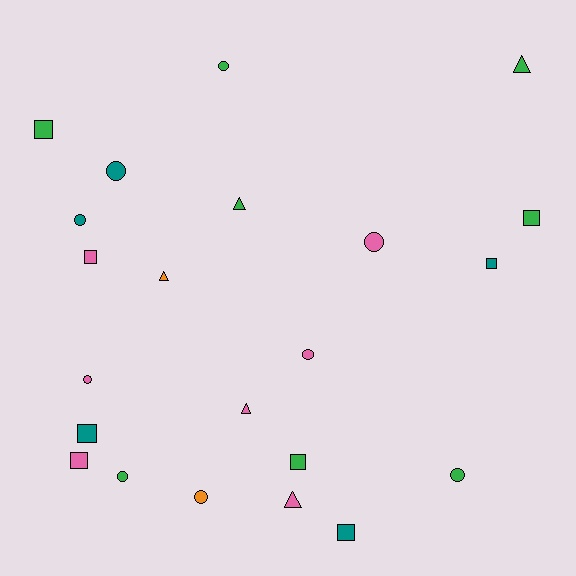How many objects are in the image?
There are 22 objects.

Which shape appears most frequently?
Circle, with 9 objects.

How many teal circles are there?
There are 2 teal circles.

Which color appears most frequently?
Green, with 8 objects.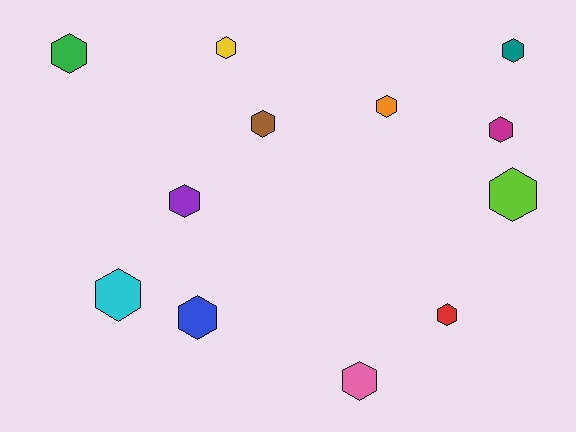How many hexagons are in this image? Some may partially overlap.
There are 12 hexagons.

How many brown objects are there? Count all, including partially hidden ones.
There is 1 brown object.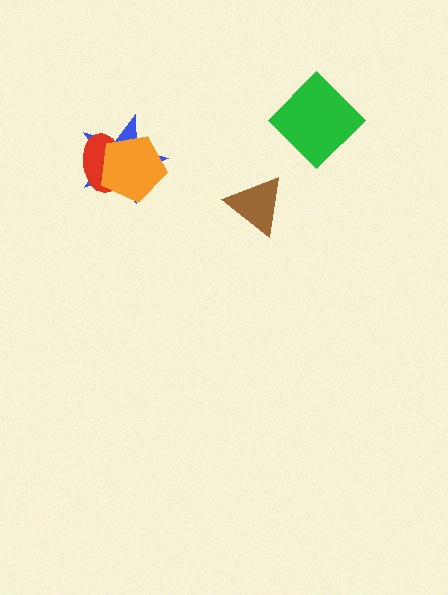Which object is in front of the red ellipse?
The orange pentagon is in front of the red ellipse.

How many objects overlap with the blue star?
2 objects overlap with the blue star.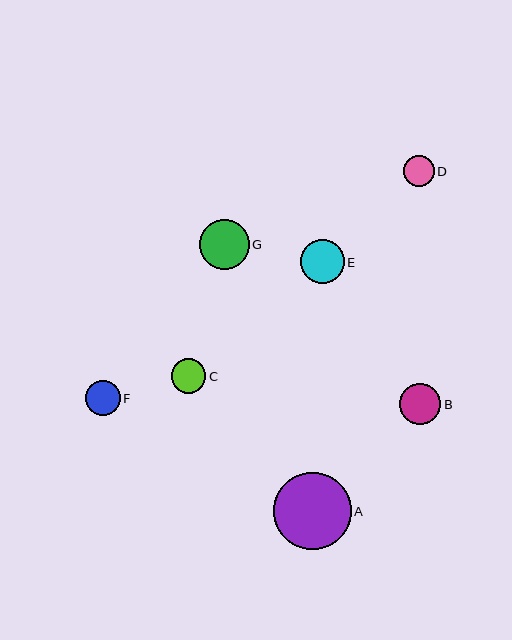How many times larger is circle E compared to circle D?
Circle E is approximately 1.4 times the size of circle D.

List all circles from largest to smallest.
From largest to smallest: A, G, E, B, C, F, D.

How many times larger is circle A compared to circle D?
Circle A is approximately 2.5 times the size of circle D.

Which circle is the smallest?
Circle D is the smallest with a size of approximately 31 pixels.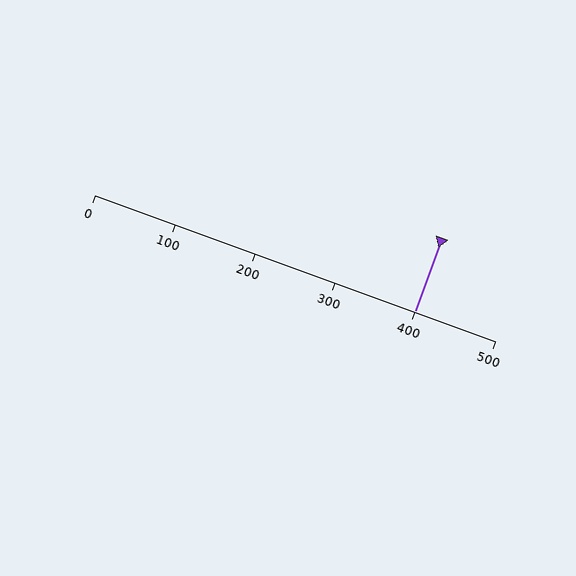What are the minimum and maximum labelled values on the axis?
The axis runs from 0 to 500.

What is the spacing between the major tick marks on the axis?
The major ticks are spaced 100 apart.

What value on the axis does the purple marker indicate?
The marker indicates approximately 400.